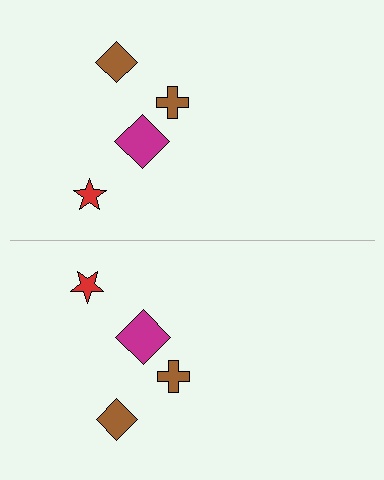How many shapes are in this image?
There are 8 shapes in this image.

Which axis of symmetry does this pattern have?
The pattern has a horizontal axis of symmetry running through the center of the image.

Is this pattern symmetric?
Yes, this pattern has bilateral (reflection) symmetry.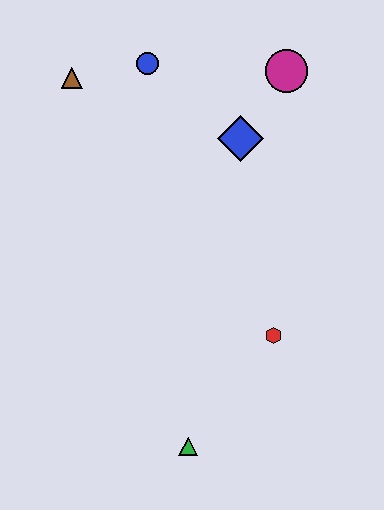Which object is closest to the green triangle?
The red hexagon is closest to the green triangle.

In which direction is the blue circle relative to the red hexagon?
The blue circle is above the red hexagon.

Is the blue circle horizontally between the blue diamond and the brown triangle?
Yes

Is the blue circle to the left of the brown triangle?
No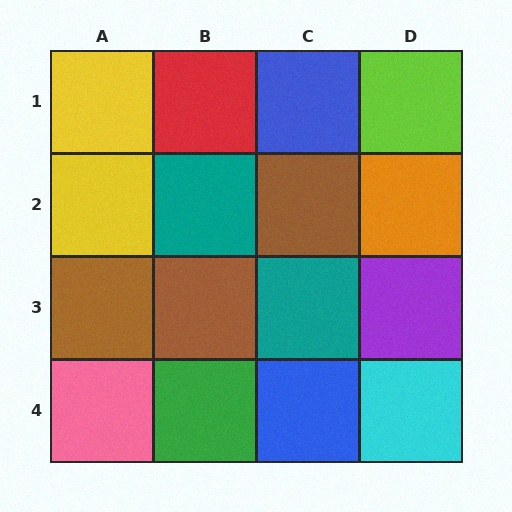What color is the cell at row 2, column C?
Brown.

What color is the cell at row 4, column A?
Pink.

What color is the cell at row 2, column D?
Orange.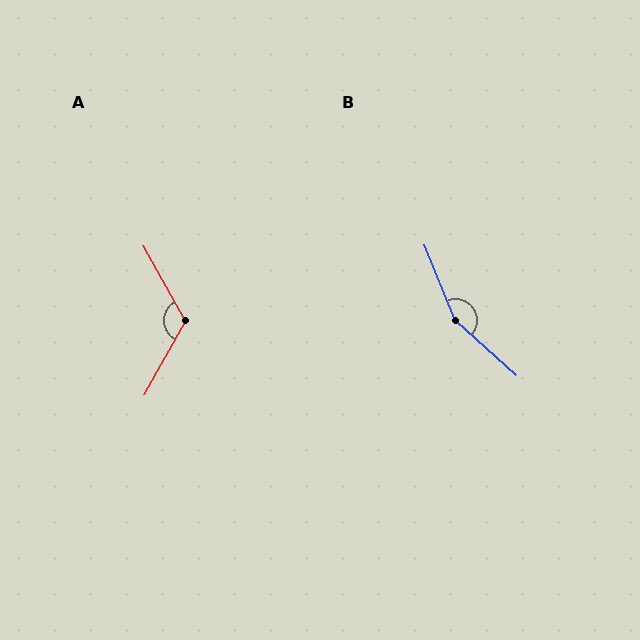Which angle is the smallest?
A, at approximately 122 degrees.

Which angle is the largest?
B, at approximately 154 degrees.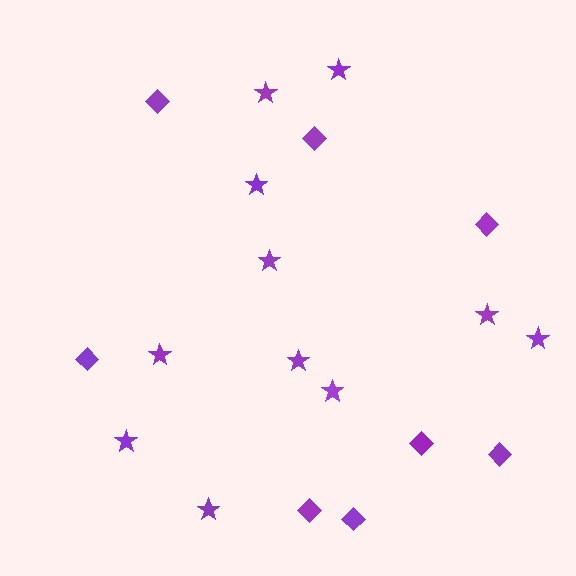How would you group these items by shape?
There are 2 groups: one group of diamonds (8) and one group of stars (11).